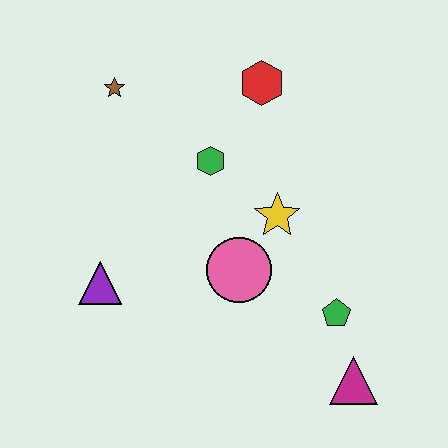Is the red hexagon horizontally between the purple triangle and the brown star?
No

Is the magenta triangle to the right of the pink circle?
Yes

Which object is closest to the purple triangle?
The pink circle is closest to the purple triangle.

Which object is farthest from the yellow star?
The brown star is farthest from the yellow star.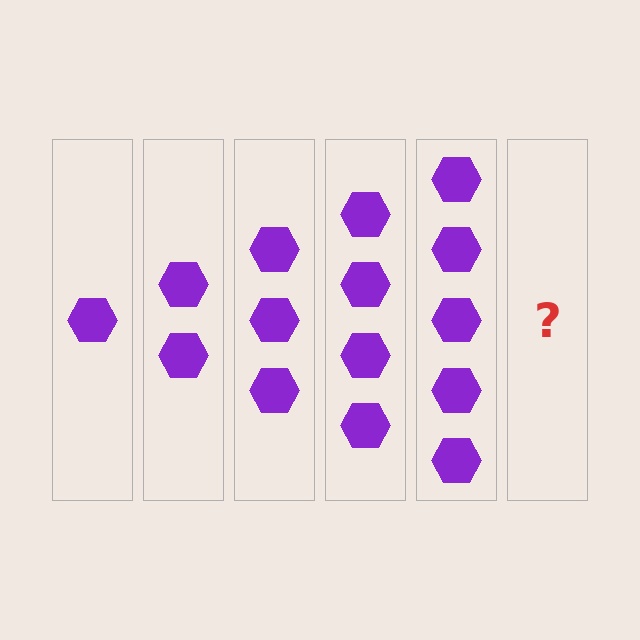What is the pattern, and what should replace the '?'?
The pattern is that each step adds one more hexagon. The '?' should be 6 hexagons.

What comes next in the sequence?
The next element should be 6 hexagons.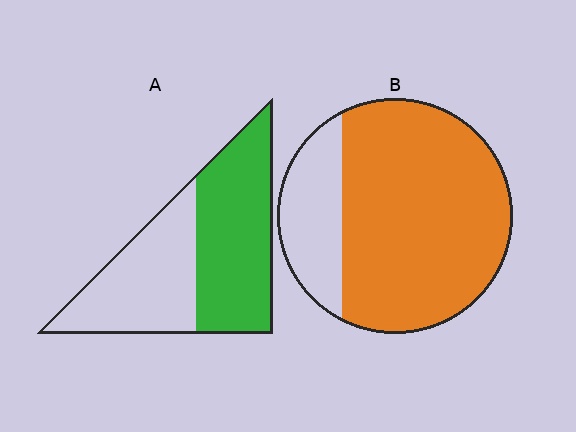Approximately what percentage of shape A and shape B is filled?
A is approximately 55% and B is approximately 80%.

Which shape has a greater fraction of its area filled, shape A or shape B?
Shape B.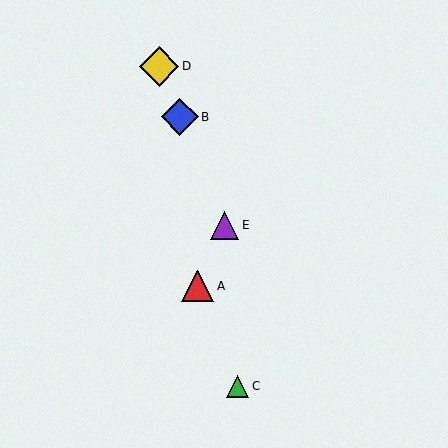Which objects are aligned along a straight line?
Objects B, D, E are aligned along a straight line.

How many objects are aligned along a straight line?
3 objects (B, D, E) are aligned along a straight line.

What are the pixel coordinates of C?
Object C is at (238, 386).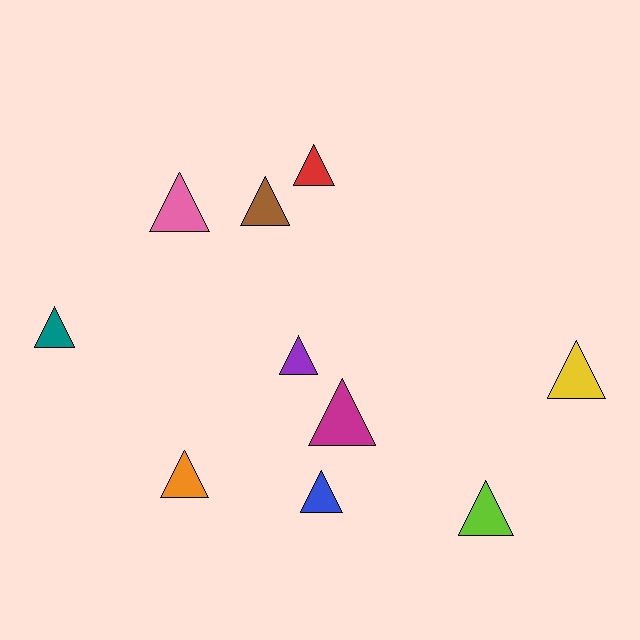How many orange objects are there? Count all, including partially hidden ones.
There is 1 orange object.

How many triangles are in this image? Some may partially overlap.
There are 10 triangles.